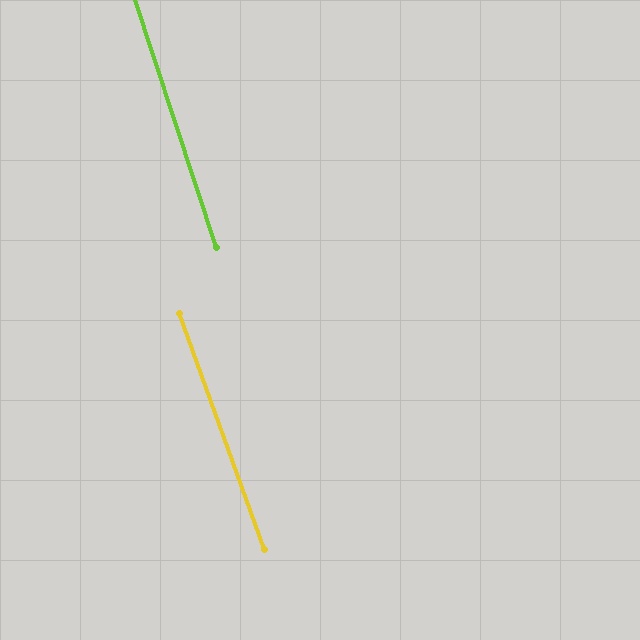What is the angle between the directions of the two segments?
Approximately 1 degree.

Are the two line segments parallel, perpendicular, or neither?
Parallel — their directions differ by only 1.5°.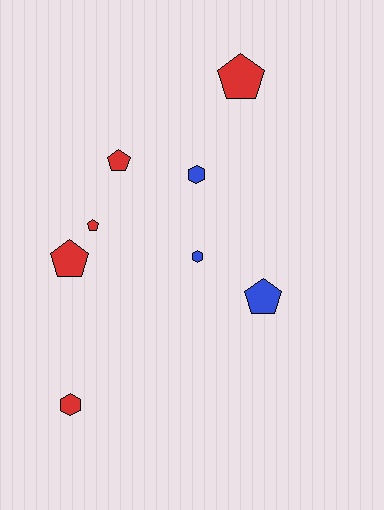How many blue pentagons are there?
There is 1 blue pentagon.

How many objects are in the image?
There are 8 objects.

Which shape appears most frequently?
Pentagon, with 5 objects.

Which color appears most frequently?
Red, with 5 objects.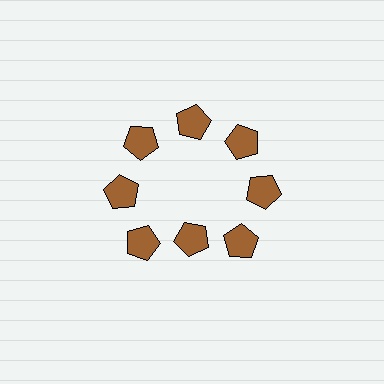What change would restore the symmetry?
The symmetry would be restored by moving it outward, back onto the ring so that all 8 pentagons sit at equal angles and equal distance from the center.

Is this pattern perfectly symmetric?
No. The 8 brown pentagons are arranged in a ring, but one element near the 6 o'clock position is pulled inward toward the center, breaking the 8-fold rotational symmetry.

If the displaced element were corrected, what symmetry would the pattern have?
It would have 8-fold rotational symmetry — the pattern would map onto itself every 45 degrees.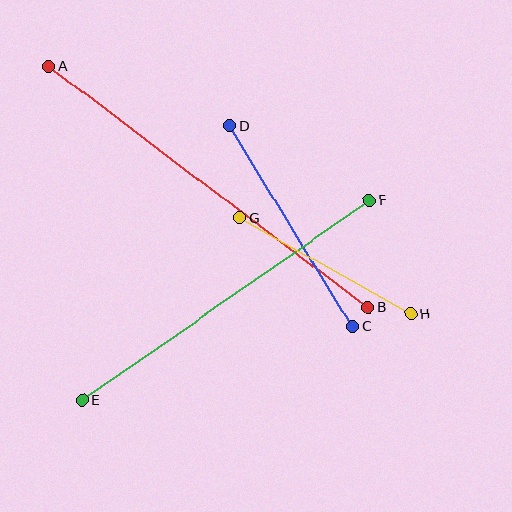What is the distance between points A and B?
The distance is approximately 400 pixels.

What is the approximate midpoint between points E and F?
The midpoint is at approximately (226, 300) pixels.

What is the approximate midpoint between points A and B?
The midpoint is at approximately (209, 187) pixels.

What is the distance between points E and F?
The distance is approximately 350 pixels.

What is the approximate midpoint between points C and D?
The midpoint is at approximately (291, 226) pixels.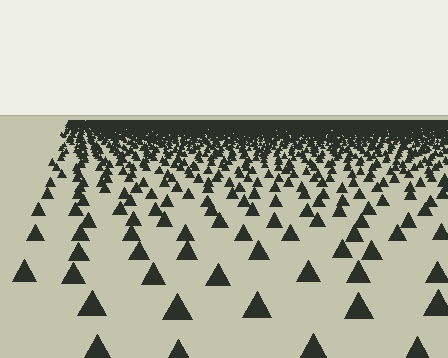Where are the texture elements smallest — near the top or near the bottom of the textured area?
Near the top.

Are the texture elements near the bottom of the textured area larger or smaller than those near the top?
Larger. Near the bottom, elements are closer to the viewer and appear at a bigger on-screen size.